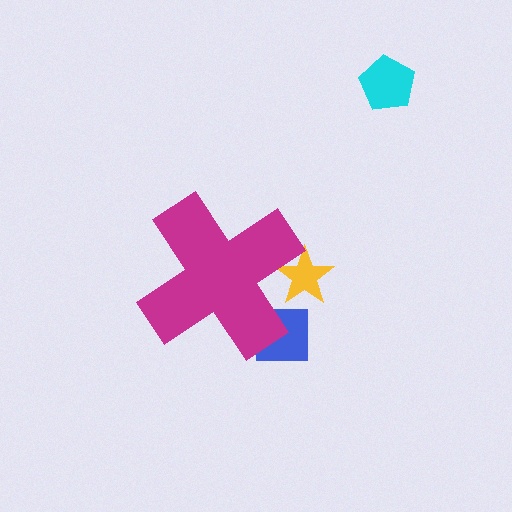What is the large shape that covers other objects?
A magenta cross.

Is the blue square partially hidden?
Yes, the blue square is partially hidden behind the magenta cross.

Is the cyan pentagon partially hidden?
No, the cyan pentagon is fully visible.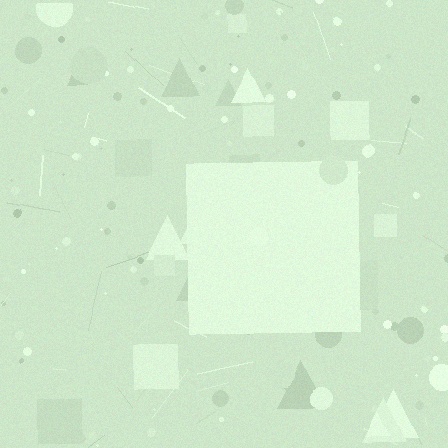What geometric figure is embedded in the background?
A square is embedded in the background.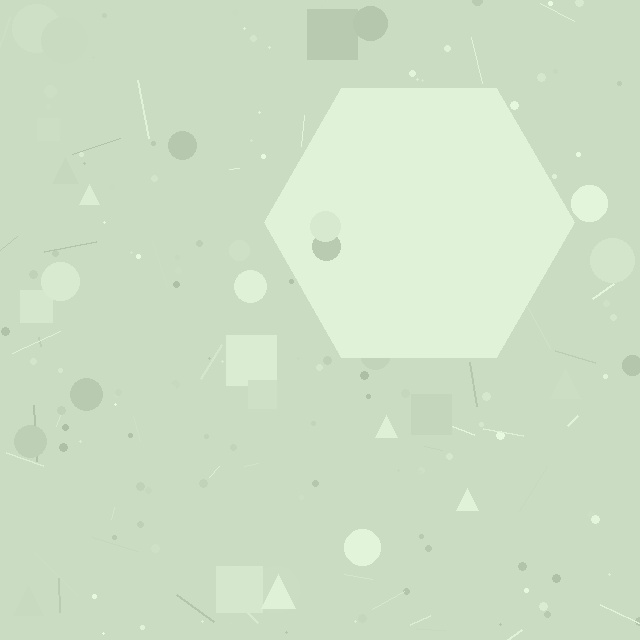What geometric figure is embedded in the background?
A hexagon is embedded in the background.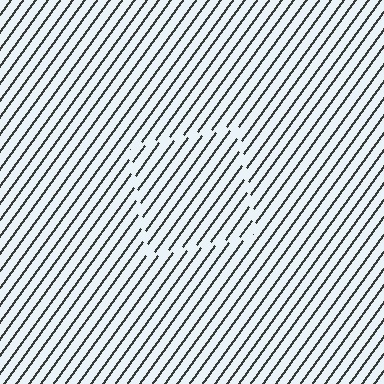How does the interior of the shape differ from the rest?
The interior of the shape contains the same grating, shifted by half a period — the contour is defined by the phase discontinuity where line-ends from the inner and outer gratings abut.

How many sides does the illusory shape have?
4 sides — the line-ends trace a square.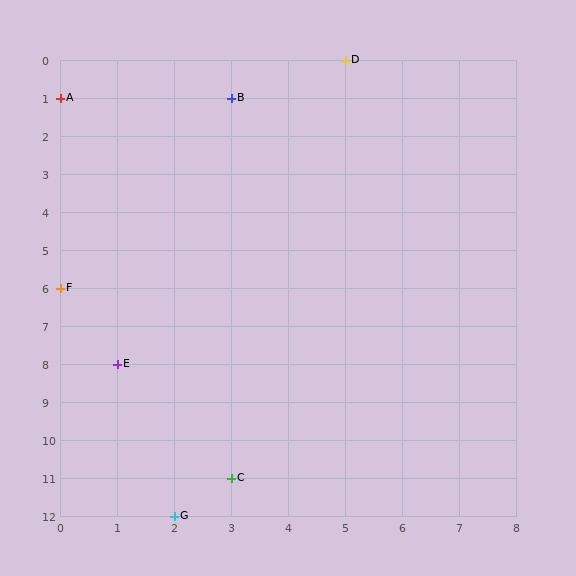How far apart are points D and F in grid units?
Points D and F are 5 columns and 6 rows apart (about 7.8 grid units diagonally).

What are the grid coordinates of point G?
Point G is at grid coordinates (2, 12).